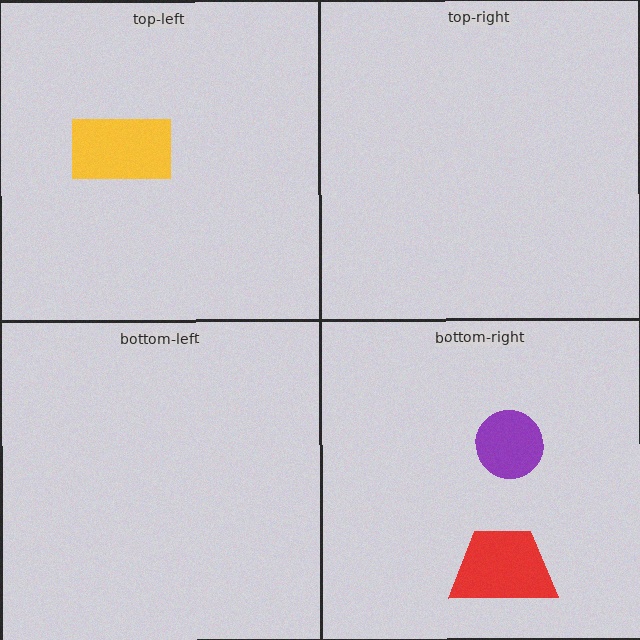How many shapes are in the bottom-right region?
2.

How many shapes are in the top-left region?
1.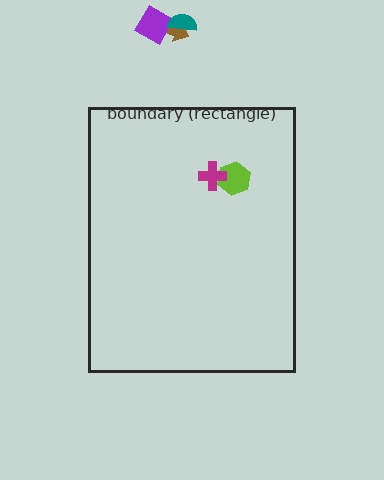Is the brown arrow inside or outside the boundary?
Outside.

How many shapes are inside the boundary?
2 inside, 3 outside.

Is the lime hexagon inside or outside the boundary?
Inside.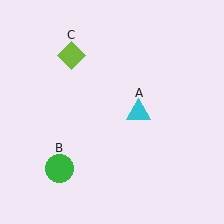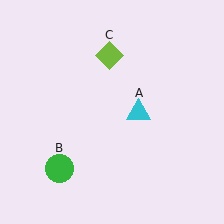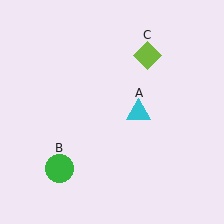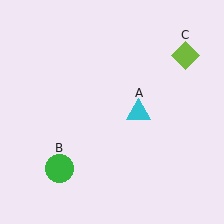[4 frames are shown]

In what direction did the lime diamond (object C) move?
The lime diamond (object C) moved right.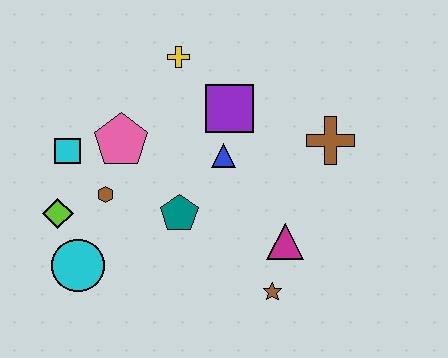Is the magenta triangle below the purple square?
Yes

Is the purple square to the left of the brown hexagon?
No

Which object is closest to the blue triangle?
The purple square is closest to the blue triangle.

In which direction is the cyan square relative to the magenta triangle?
The cyan square is to the left of the magenta triangle.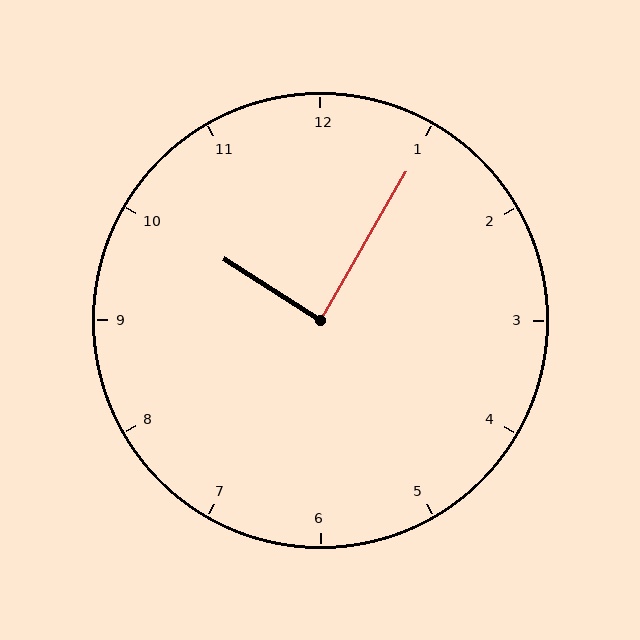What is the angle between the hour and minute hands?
Approximately 88 degrees.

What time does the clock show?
10:05.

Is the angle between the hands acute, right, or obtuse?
It is right.